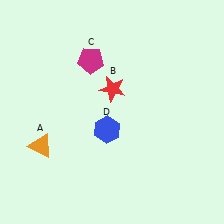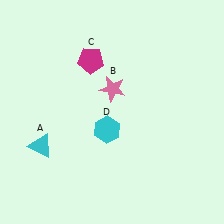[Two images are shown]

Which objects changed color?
A changed from orange to cyan. B changed from red to pink. D changed from blue to cyan.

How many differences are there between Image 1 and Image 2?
There are 3 differences between the two images.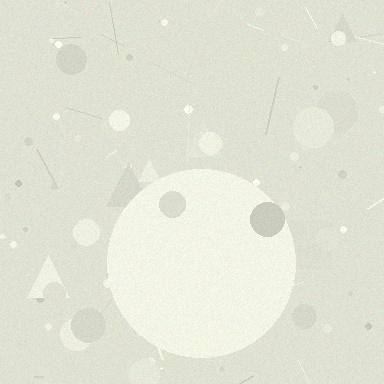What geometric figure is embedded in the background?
A circle is embedded in the background.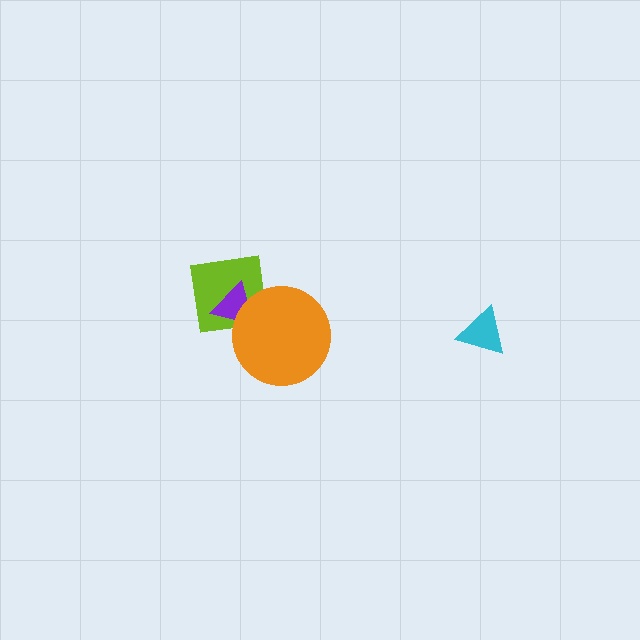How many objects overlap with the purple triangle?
2 objects overlap with the purple triangle.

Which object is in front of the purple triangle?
The orange circle is in front of the purple triangle.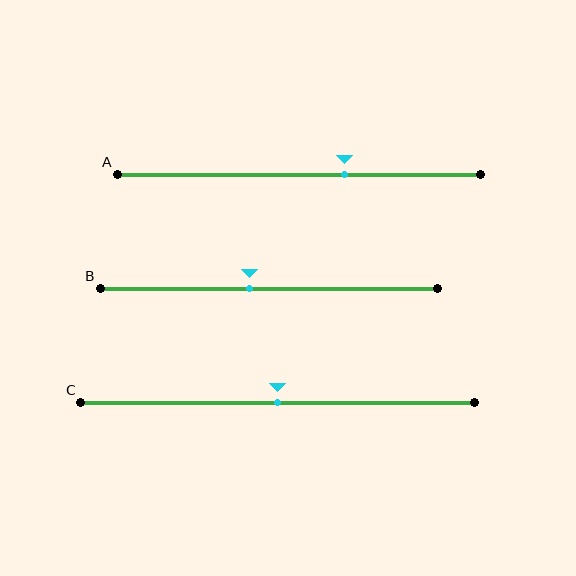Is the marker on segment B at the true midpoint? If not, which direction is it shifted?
No, the marker on segment B is shifted to the left by about 6% of the segment length.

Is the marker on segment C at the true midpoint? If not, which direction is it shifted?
Yes, the marker on segment C is at the true midpoint.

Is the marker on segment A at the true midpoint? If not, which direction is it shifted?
No, the marker on segment A is shifted to the right by about 13% of the segment length.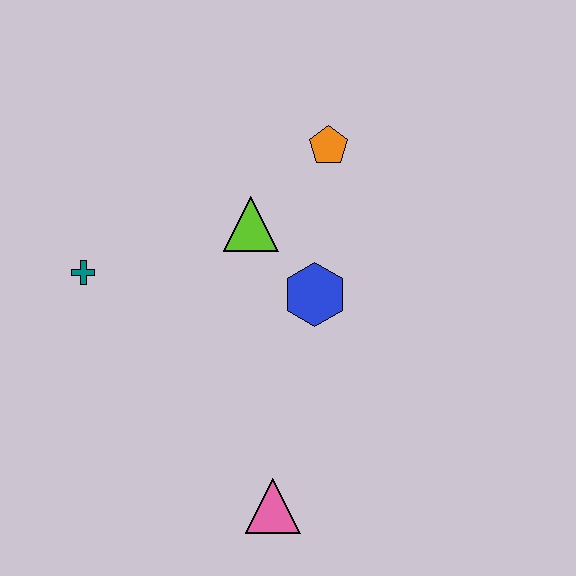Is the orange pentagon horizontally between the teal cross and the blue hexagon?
No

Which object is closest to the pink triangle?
The blue hexagon is closest to the pink triangle.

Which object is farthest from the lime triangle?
The pink triangle is farthest from the lime triangle.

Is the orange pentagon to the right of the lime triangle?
Yes